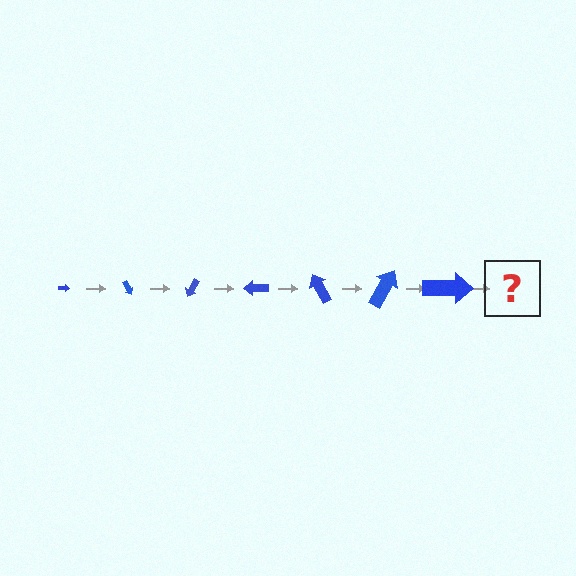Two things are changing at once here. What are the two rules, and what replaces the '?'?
The two rules are that the arrow grows larger each step and it rotates 60 degrees each step. The '?' should be an arrow, larger than the previous one and rotated 420 degrees from the start.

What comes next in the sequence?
The next element should be an arrow, larger than the previous one and rotated 420 degrees from the start.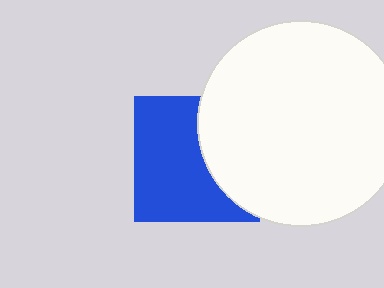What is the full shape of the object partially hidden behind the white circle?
The partially hidden object is a blue square.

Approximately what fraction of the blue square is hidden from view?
Roughly 38% of the blue square is hidden behind the white circle.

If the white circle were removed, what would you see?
You would see the complete blue square.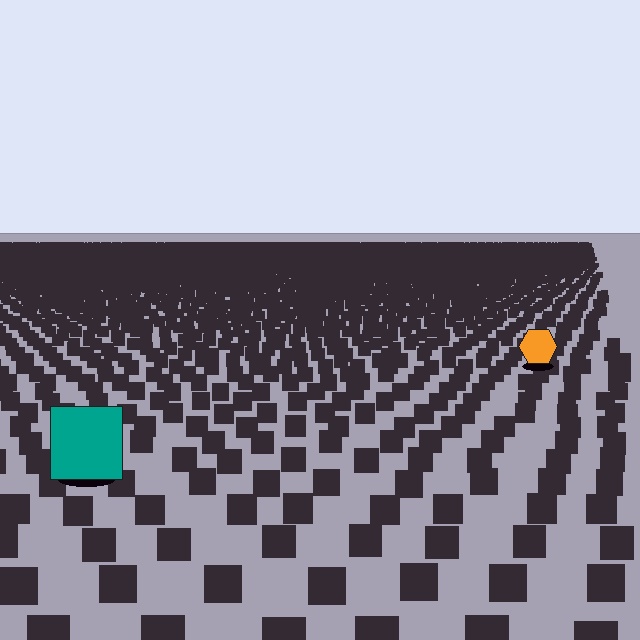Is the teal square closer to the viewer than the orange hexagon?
Yes. The teal square is closer — you can tell from the texture gradient: the ground texture is coarser near it.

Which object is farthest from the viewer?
The orange hexagon is farthest from the viewer. It appears smaller and the ground texture around it is denser.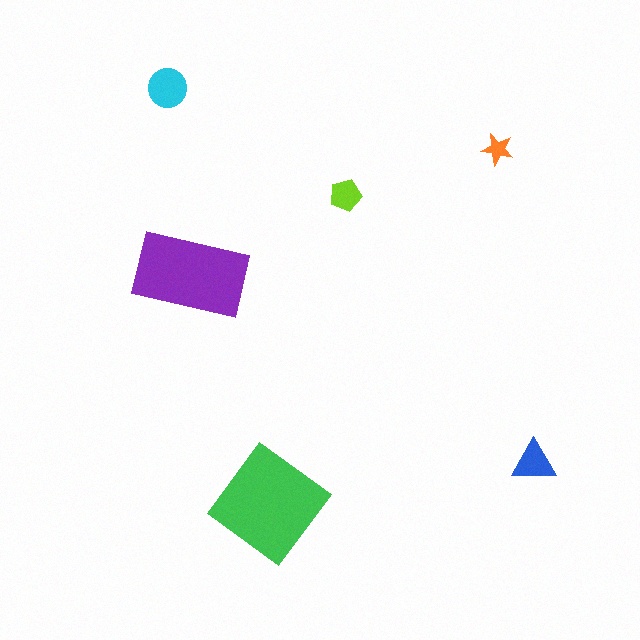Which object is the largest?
The green diamond.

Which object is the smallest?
The orange star.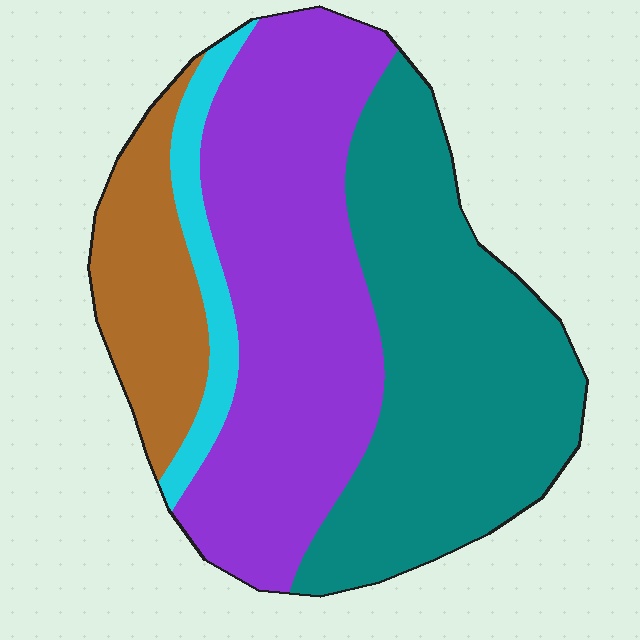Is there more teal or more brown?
Teal.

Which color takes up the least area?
Cyan, at roughly 5%.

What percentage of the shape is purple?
Purple covers about 40% of the shape.